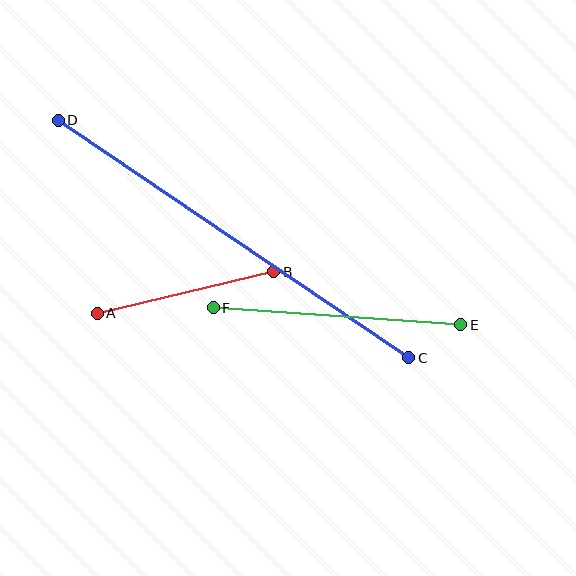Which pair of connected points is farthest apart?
Points C and D are farthest apart.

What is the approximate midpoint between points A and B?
The midpoint is at approximately (186, 292) pixels.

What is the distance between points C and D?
The distance is approximately 423 pixels.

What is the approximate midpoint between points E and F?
The midpoint is at approximately (337, 316) pixels.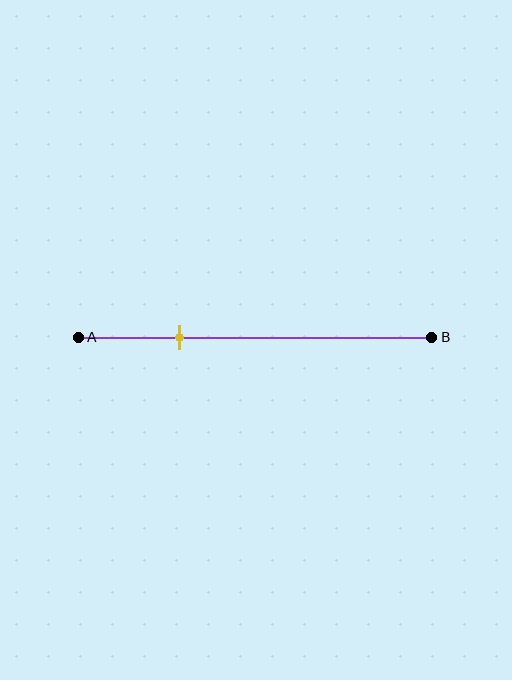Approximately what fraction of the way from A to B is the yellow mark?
The yellow mark is approximately 30% of the way from A to B.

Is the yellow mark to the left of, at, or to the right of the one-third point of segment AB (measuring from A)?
The yellow mark is to the left of the one-third point of segment AB.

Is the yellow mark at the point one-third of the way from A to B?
No, the mark is at about 30% from A, not at the 33% one-third point.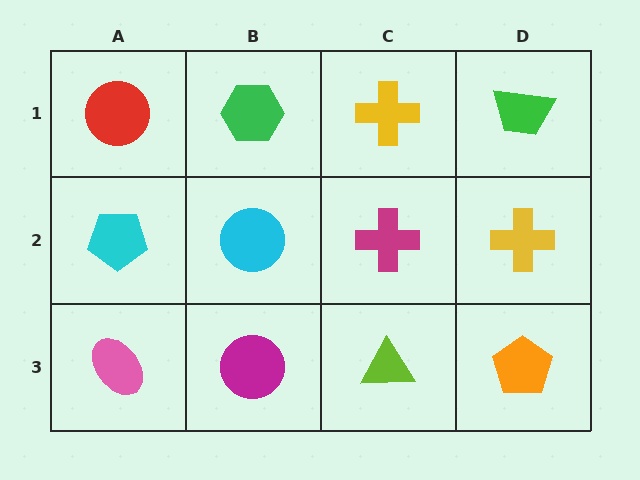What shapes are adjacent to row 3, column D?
A yellow cross (row 2, column D), a lime triangle (row 3, column C).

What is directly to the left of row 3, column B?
A pink ellipse.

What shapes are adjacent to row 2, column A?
A red circle (row 1, column A), a pink ellipse (row 3, column A), a cyan circle (row 2, column B).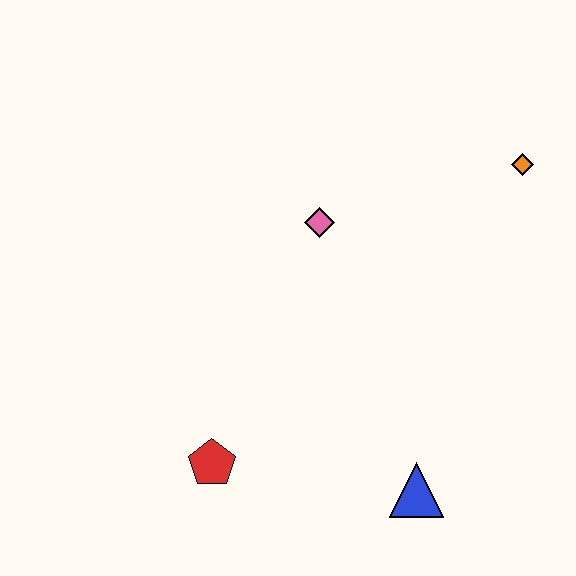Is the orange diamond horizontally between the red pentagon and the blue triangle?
No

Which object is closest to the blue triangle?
The red pentagon is closest to the blue triangle.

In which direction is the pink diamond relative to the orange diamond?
The pink diamond is to the left of the orange diamond.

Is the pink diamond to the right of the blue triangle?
No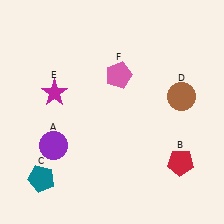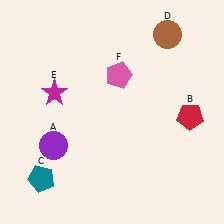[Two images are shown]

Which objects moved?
The objects that moved are: the red pentagon (B), the brown circle (D).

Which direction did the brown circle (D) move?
The brown circle (D) moved up.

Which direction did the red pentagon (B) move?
The red pentagon (B) moved up.